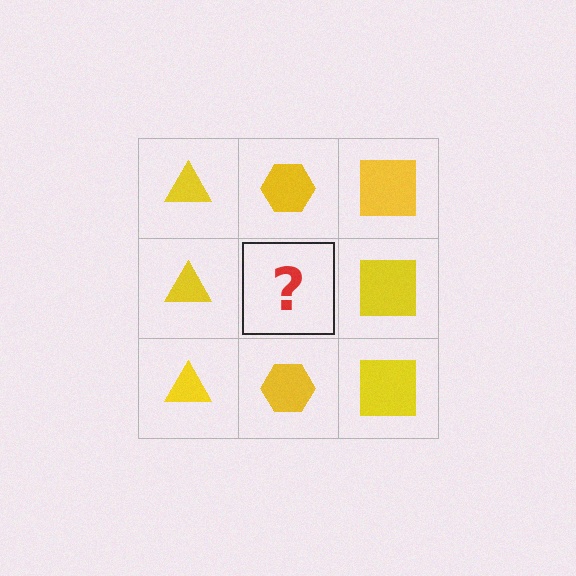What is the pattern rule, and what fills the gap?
The rule is that each column has a consistent shape. The gap should be filled with a yellow hexagon.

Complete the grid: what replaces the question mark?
The question mark should be replaced with a yellow hexagon.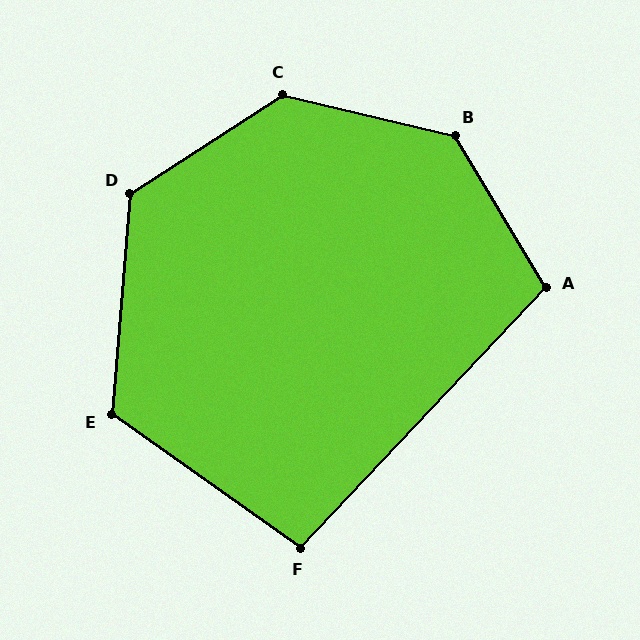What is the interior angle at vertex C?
Approximately 134 degrees (obtuse).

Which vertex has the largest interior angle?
B, at approximately 134 degrees.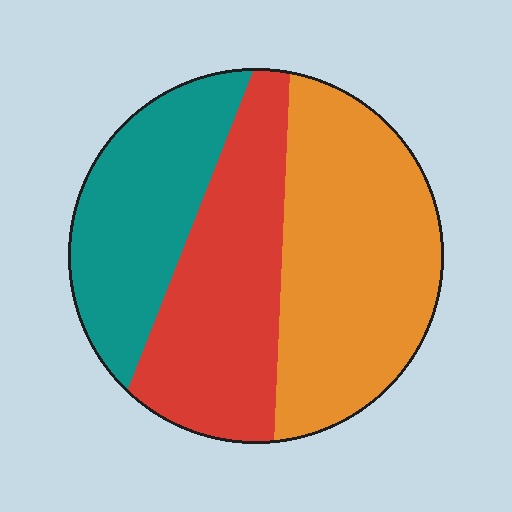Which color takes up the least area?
Teal, at roughly 25%.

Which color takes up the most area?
Orange, at roughly 40%.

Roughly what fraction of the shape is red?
Red takes up about one third (1/3) of the shape.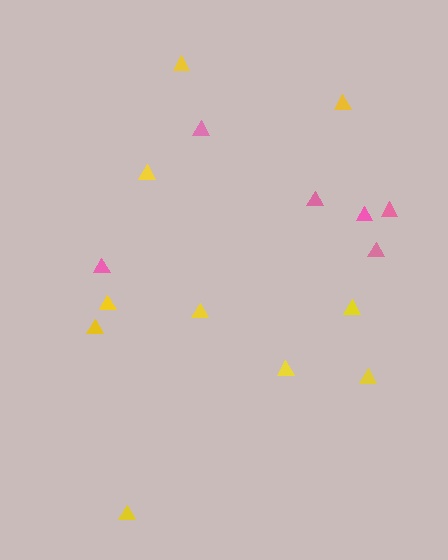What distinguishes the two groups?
There are 2 groups: one group of yellow triangles (10) and one group of pink triangles (6).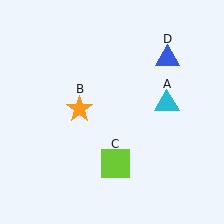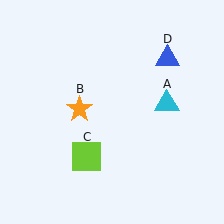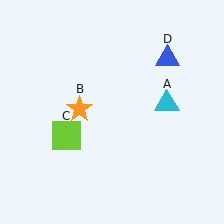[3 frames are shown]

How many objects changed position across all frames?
1 object changed position: lime square (object C).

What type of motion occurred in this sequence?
The lime square (object C) rotated clockwise around the center of the scene.